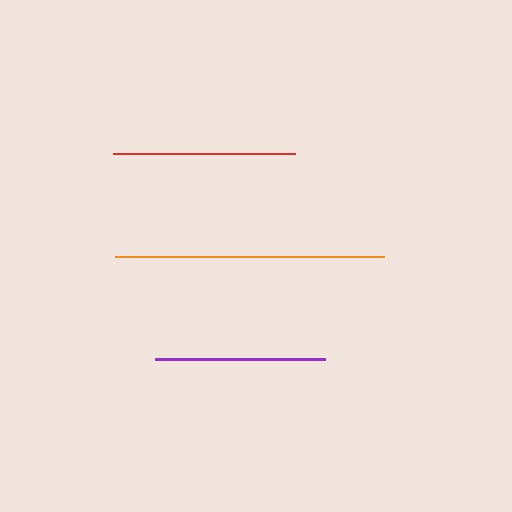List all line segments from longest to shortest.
From longest to shortest: orange, red, purple.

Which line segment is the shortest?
The purple line is the shortest at approximately 170 pixels.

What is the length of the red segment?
The red segment is approximately 182 pixels long.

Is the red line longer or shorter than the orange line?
The orange line is longer than the red line.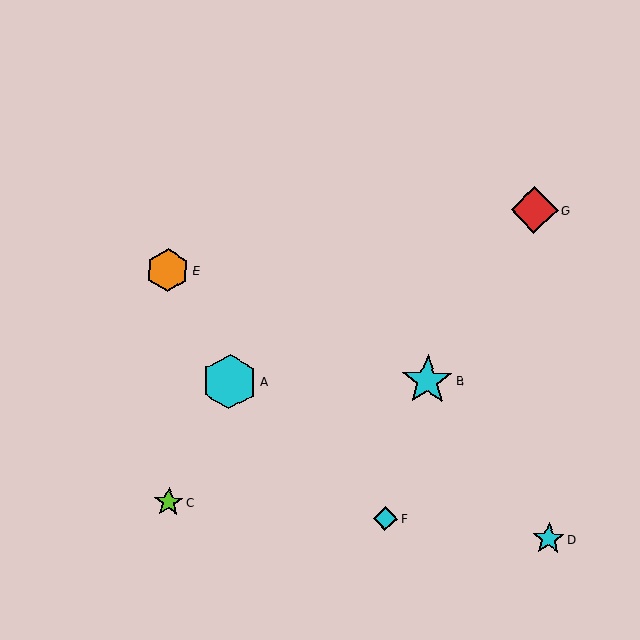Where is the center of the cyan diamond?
The center of the cyan diamond is at (386, 518).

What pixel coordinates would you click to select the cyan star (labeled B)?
Click at (427, 381) to select the cyan star B.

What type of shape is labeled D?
Shape D is a cyan star.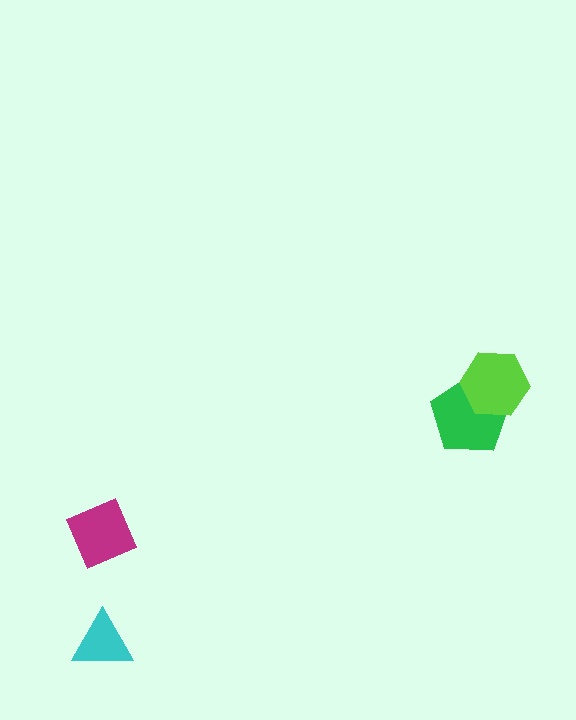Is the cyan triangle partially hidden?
No, no other shape covers it.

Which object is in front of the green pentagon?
The lime hexagon is in front of the green pentagon.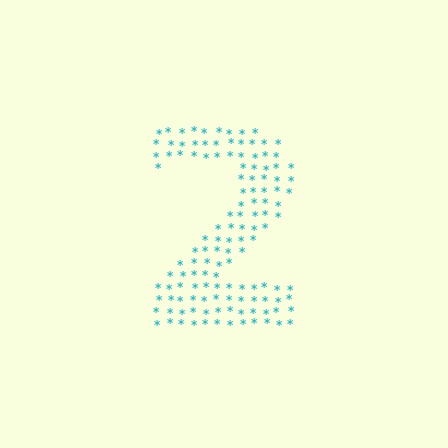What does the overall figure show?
The overall figure shows the digit 2.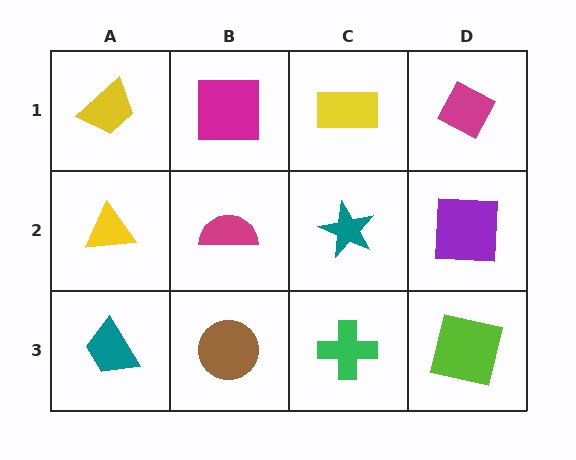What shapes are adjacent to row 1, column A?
A yellow triangle (row 2, column A), a magenta square (row 1, column B).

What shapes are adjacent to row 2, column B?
A magenta square (row 1, column B), a brown circle (row 3, column B), a yellow triangle (row 2, column A), a teal star (row 2, column C).